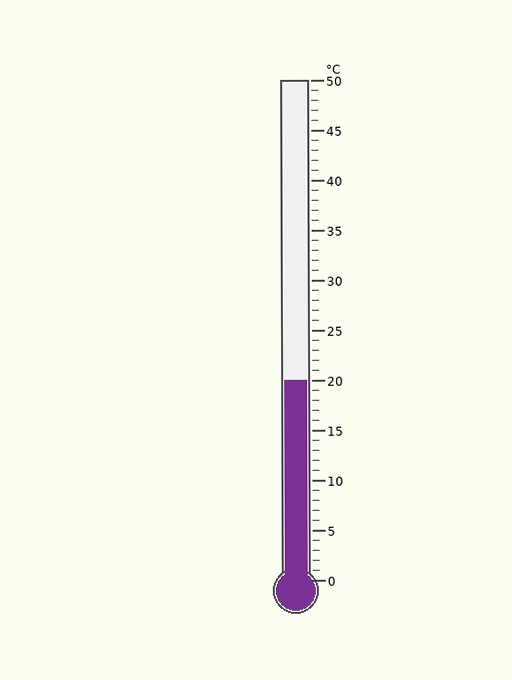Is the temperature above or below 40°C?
The temperature is below 40°C.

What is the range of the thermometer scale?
The thermometer scale ranges from 0°C to 50°C.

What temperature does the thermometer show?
The thermometer shows approximately 20°C.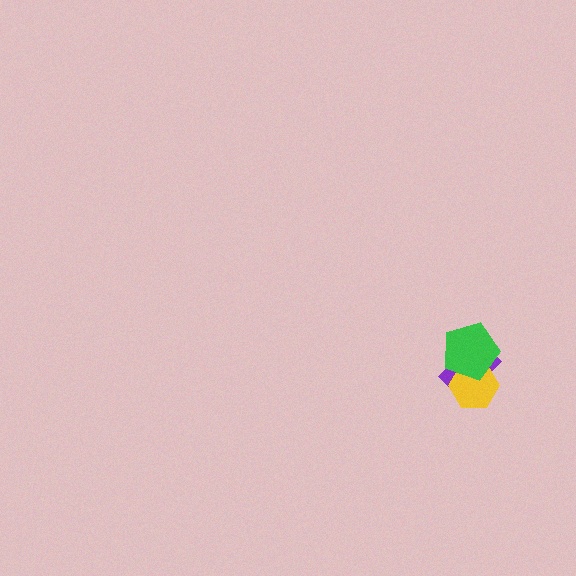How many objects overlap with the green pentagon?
2 objects overlap with the green pentagon.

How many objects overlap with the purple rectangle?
2 objects overlap with the purple rectangle.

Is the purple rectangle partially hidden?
Yes, it is partially covered by another shape.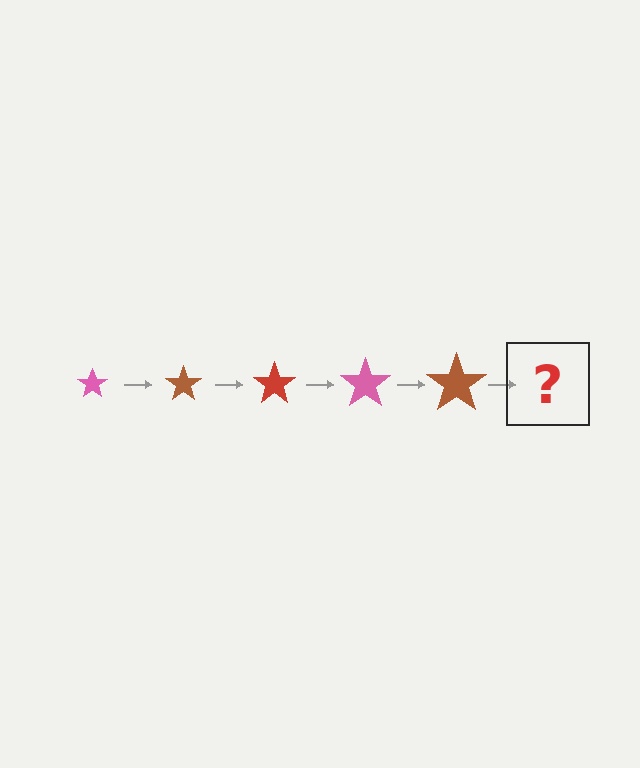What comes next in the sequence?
The next element should be a red star, larger than the previous one.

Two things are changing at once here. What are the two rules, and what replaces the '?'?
The two rules are that the star grows larger each step and the color cycles through pink, brown, and red. The '?' should be a red star, larger than the previous one.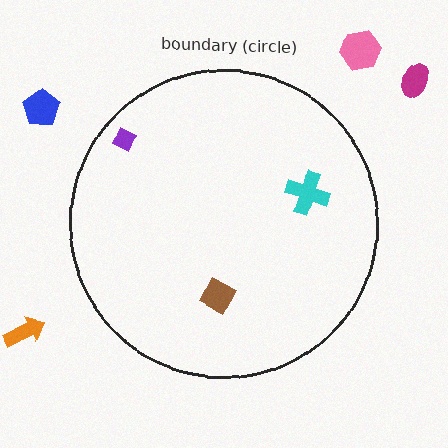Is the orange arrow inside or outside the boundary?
Outside.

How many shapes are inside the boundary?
3 inside, 4 outside.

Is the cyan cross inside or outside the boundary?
Inside.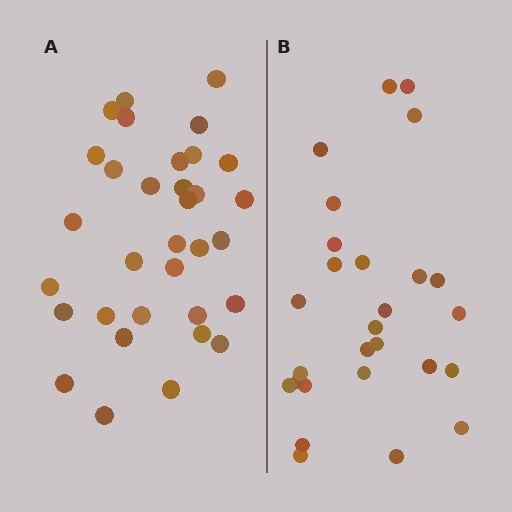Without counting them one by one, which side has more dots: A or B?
Region A (the left region) has more dots.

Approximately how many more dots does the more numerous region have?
Region A has about 6 more dots than region B.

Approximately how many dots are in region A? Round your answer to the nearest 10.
About 30 dots. (The exact count is 33, which rounds to 30.)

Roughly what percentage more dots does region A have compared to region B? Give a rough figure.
About 20% more.